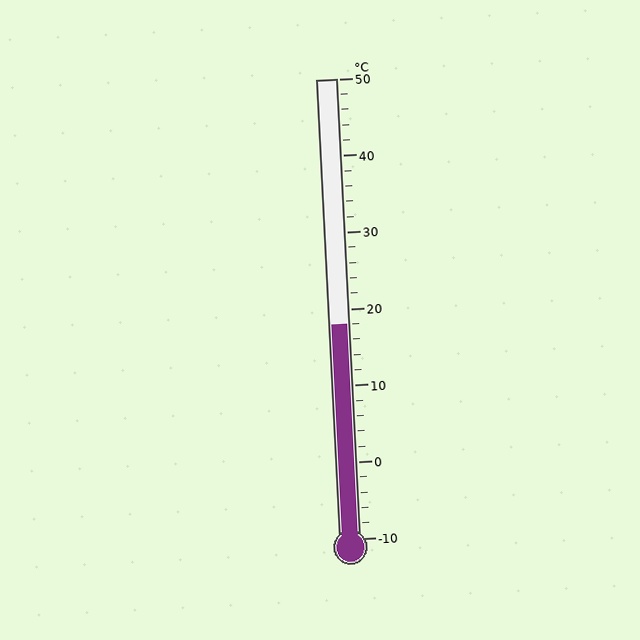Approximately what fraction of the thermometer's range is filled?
The thermometer is filled to approximately 45% of its range.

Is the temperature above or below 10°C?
The temperature is above 10°C.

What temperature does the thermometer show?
The thermometer shows approximately 18°C.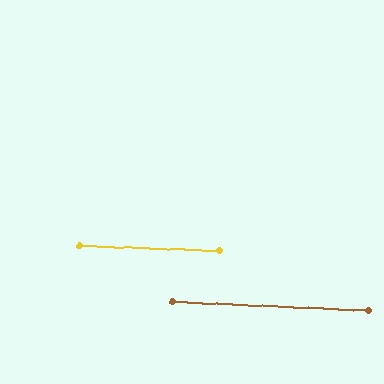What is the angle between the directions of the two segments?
Approximately 1 degree.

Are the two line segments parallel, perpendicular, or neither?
Parallel — their directions differ by only 0.6°.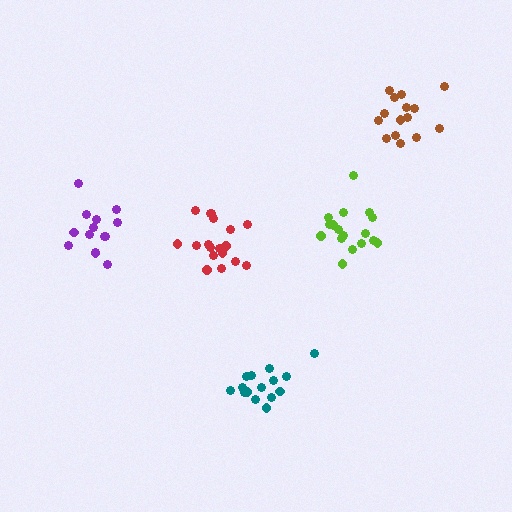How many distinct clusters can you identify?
There are 5 distinct clusters.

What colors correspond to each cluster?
The clusters are colored: brown, lime, purple, teal, red.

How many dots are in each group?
Group 1: 15 dots, Group 2: 17 dots, Group 3: 15 dots, Group 4: 15 dots, Group 5: 18 dots (80 total).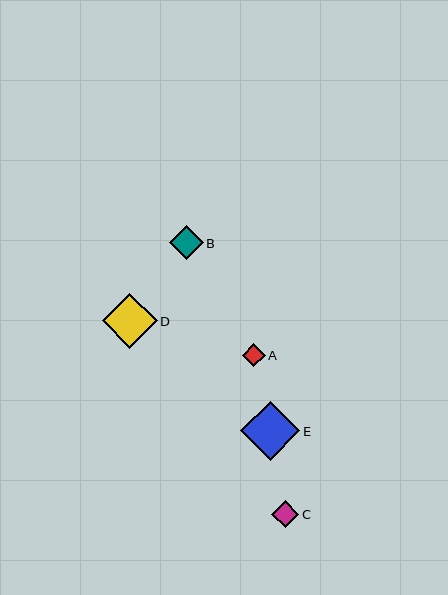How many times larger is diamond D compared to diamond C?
Diamond D is approximately 2.0 times the size of diamond C.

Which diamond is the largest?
Diamond E is the largest with a size of approximately 59 pixels.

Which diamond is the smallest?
Diamond A is the smallest with a size of approximately 23 pixels.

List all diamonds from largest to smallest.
From largest to smallest: E, D, B, C, A.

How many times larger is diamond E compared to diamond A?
Diamond E is approximately 2.5 times the size of diamond A.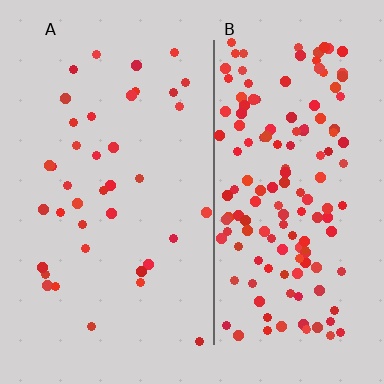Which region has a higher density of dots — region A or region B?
B (the right).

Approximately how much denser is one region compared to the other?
Approximately 3.9× — region B over region A.